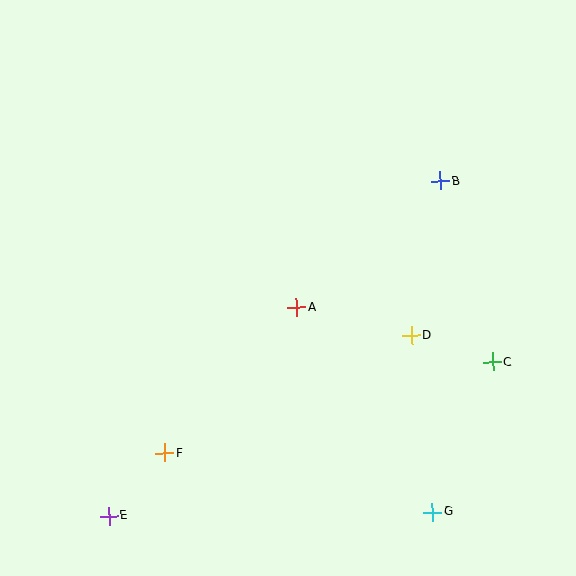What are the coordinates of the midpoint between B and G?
The midpoint between B and G is at (437, 347).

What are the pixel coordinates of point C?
Point C is at (493, 362).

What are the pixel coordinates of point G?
Point G is at (433, 513).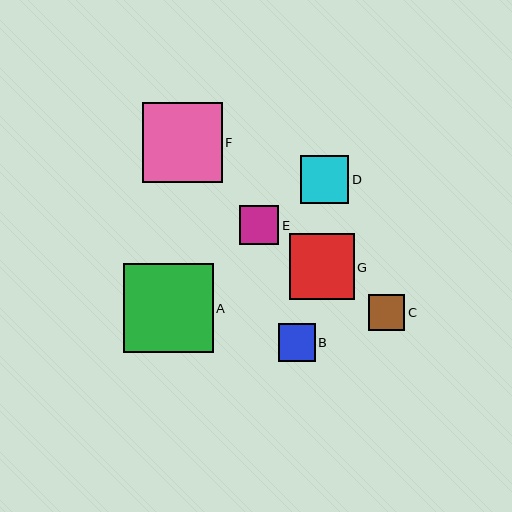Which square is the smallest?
Square C is the smallest with a size of approximately 36 pixels.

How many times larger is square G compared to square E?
Square G is approximately 1.7 times the size of square E.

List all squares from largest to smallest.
From largest to smallest: A, F, G, D, E, B, C.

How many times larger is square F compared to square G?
Square F is approximately 1.2 times the size of square G.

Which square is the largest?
Square A is the largest with a size of approximately 89 pixels.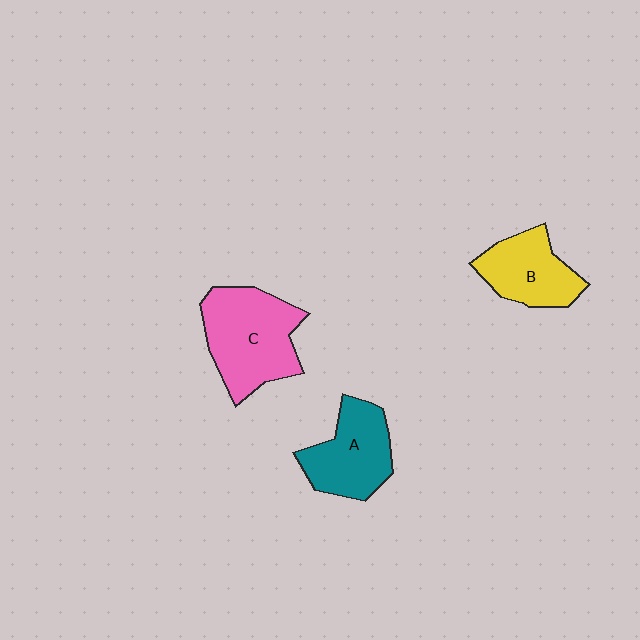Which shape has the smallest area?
Shape B (yellow).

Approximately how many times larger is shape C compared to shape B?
Approximately 1.4 times.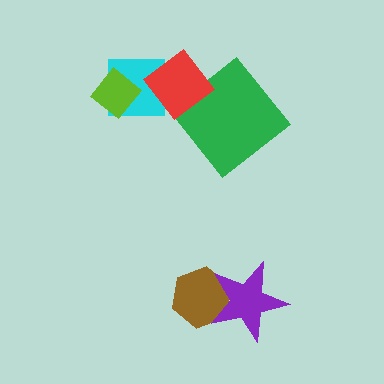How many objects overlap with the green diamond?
1 object overlaps with the green diamond.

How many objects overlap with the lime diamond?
1 object overlaps with the lime diamond.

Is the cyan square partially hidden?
Yes, it is partially covered by another shape.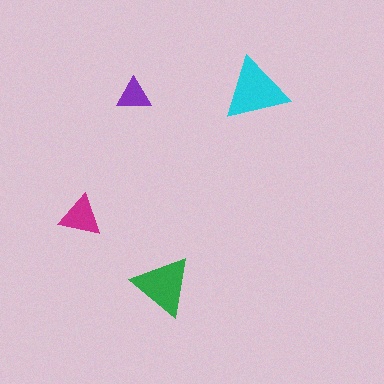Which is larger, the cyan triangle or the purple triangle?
The cyan one.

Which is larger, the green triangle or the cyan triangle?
The cyan one.